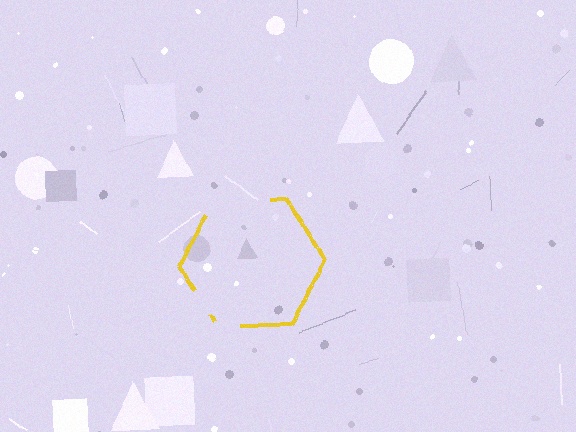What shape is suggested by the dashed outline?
The dashed outline suggests a hexagon.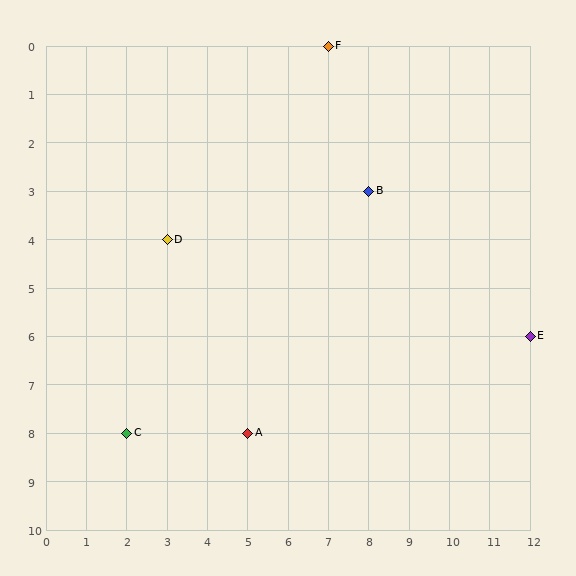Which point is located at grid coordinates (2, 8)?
Point C is at (2, 8).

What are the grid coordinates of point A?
Point A is at grid coordinates (5, 8).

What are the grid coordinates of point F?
Point F is at grid coordinates (7, 0).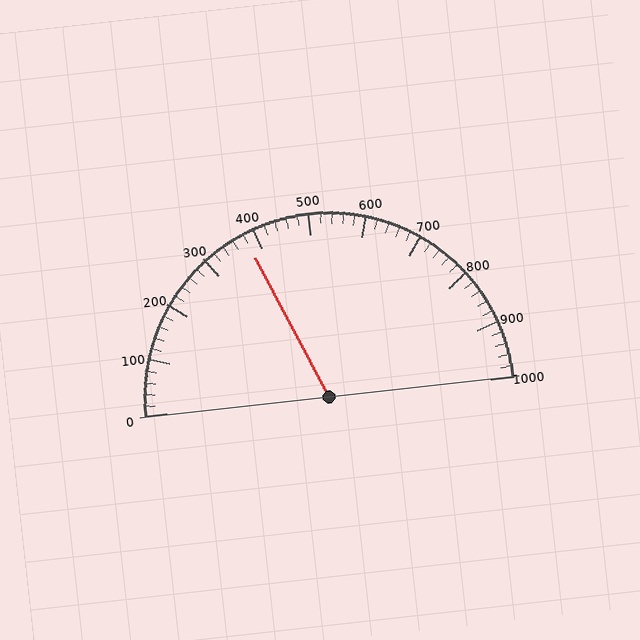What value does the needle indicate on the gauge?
The needle indicates approximately 380.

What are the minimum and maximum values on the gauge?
The gauge ranges from 0 to 1000.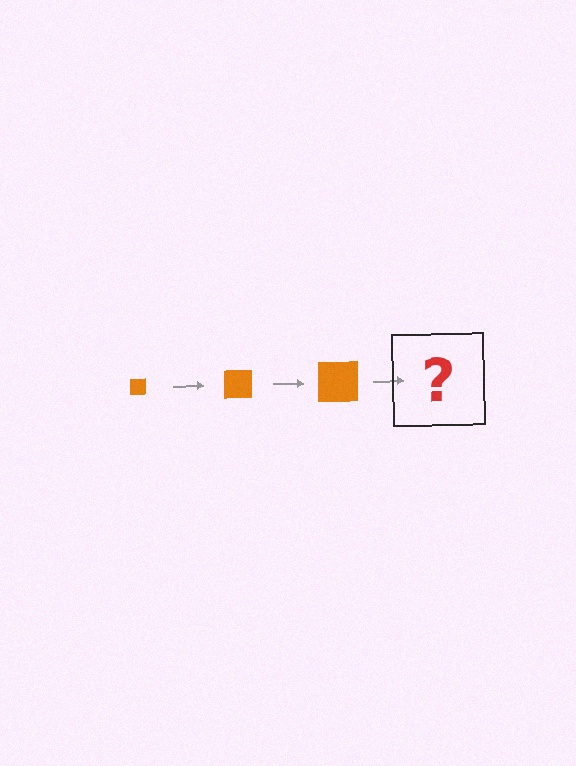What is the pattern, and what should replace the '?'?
The pattern is that the square gets progressively larger each step. The '?' should be an orange square, larger than the previous one.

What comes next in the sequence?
The next element should be an orange square, larger than the previous one.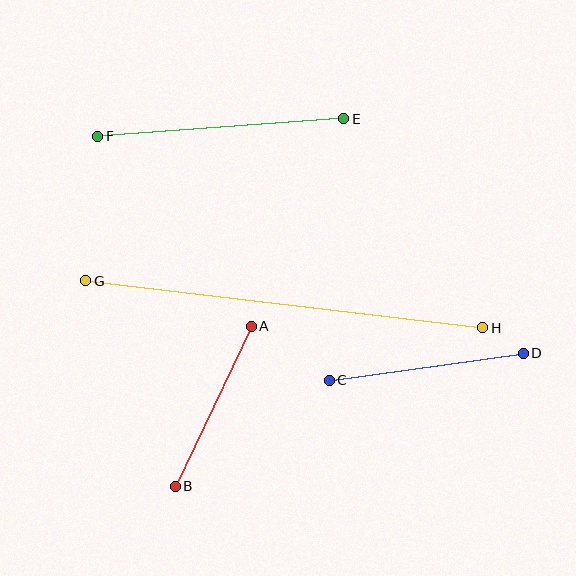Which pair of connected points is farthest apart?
Points G and H are farthest apart.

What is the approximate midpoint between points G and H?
The midpoint is at approximately (284, 304) pixels.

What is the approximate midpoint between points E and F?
The midpoint is at approximately (221, 127) pixels.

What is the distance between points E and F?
The distance is approximately 246 pixels.